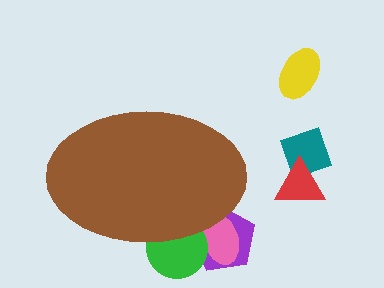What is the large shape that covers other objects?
A brown ellipse.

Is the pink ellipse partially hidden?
Yes, the pink ellipse is partially hidden behind the brown ellipse.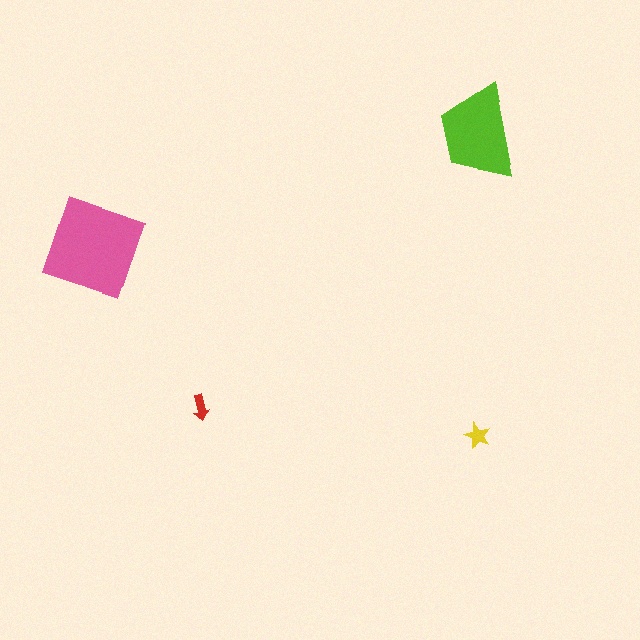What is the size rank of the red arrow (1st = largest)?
4th.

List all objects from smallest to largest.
The red arrow, the yellow star, the lime trapezoid, the pink diamond.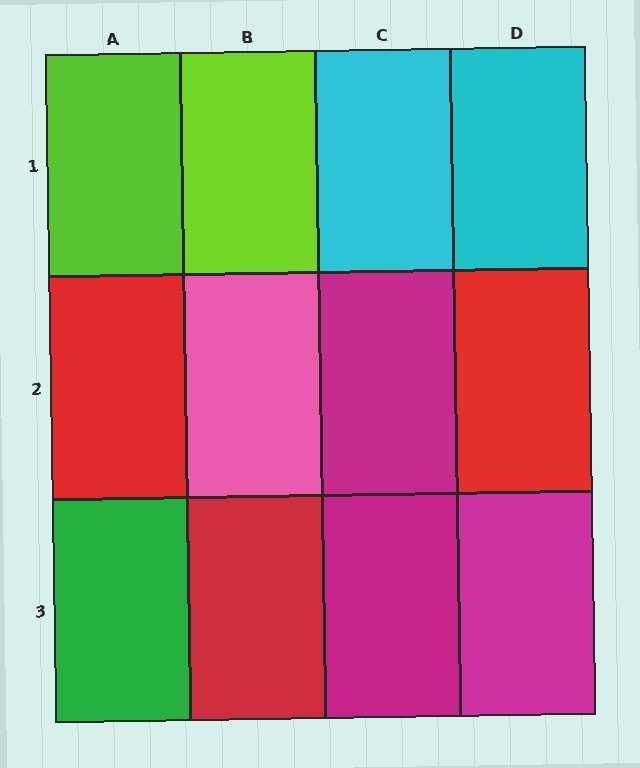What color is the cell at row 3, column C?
Magenta.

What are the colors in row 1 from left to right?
Lime, lime, cyan, cyan.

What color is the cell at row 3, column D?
Magenta.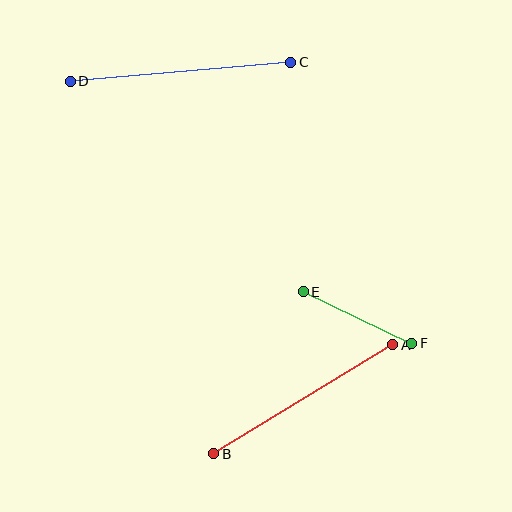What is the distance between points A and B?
The distance is approximately 209 pixels.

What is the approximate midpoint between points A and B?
The midpoint is at approximately (303, 399) pixels.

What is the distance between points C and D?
The distance is approximately 222 pixels.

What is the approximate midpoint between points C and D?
The midpoint is at approximately (180, 72) pixels.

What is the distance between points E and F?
The distance is approximately 120 pixels.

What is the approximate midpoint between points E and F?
The midpoint is at approximately (357, 317) pixels.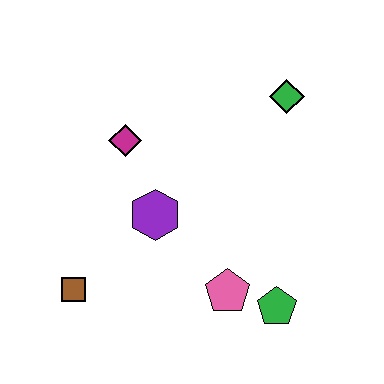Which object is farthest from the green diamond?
The brown square is farthest from the green diamond.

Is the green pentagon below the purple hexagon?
Yes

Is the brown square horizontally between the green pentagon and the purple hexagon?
No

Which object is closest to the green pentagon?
The pink pentagon is closest to the green pentagon.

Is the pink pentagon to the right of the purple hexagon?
Yes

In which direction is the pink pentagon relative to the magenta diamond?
The pink pentagon is below the magenta diamond.